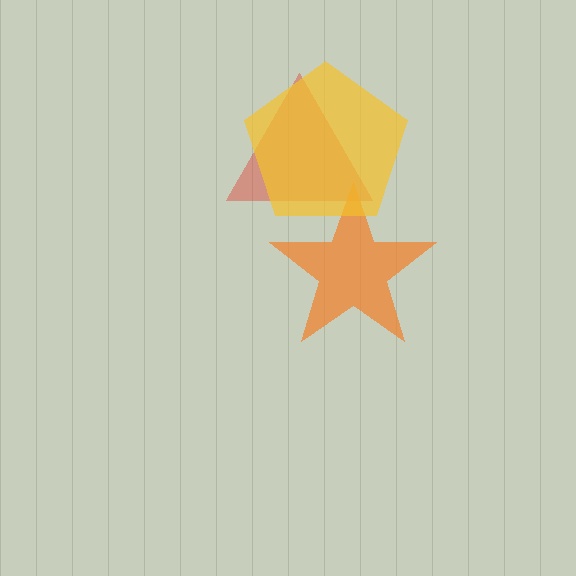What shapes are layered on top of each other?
The layered shapes are: a red triangle, an orange star, a yellow pentagon.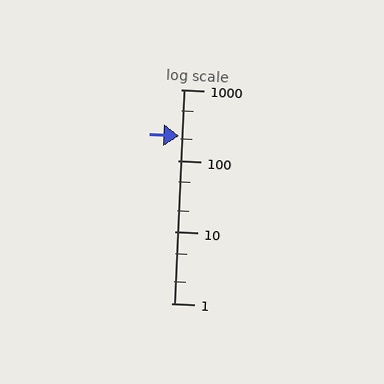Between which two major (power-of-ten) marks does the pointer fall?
The pointer is between 100 and 1000.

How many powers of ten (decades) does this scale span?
The scale spans 3 decades, from 1 to 1000.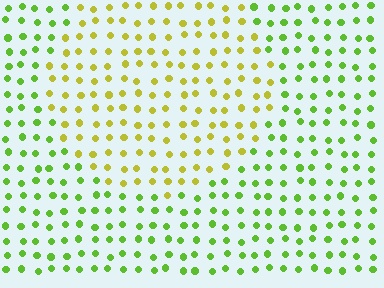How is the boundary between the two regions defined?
The boundary is defined purely by a slight shift in hue (about 38 degrees). Spacing, size, and orientation are identical on both sides.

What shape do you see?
I see a circle.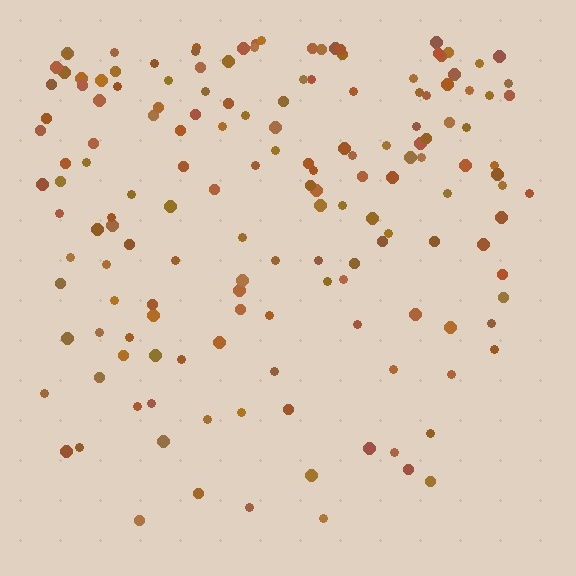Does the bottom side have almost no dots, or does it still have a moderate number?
Still a moderate number, just noticeably fewer than the top.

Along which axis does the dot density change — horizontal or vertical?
Vertical.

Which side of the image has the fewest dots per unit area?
The bottom.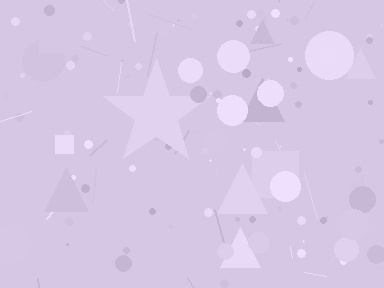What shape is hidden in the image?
A star is hidden in the image.